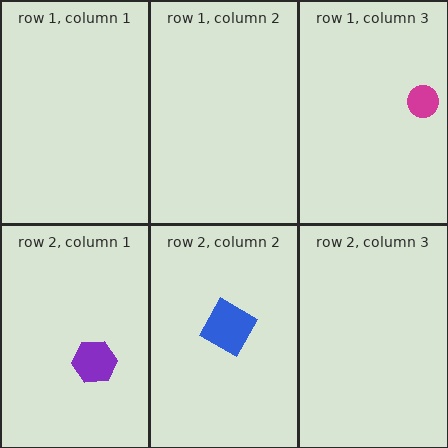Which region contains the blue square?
The row 2, column 2 region.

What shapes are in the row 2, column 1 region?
The purple hexagon.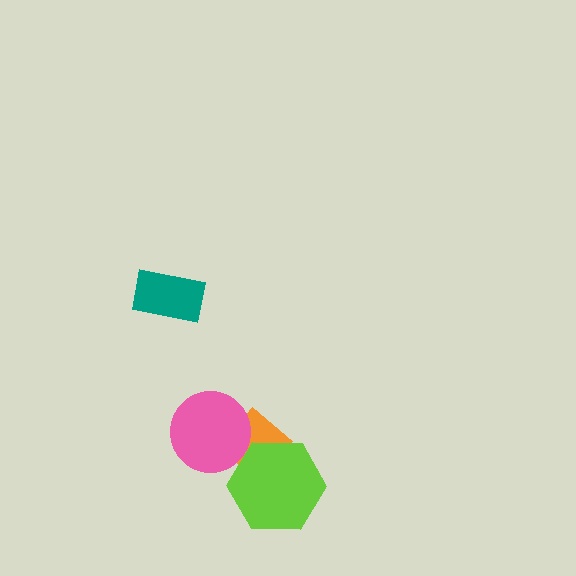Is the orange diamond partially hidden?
Yes, it is partially covered by another shape.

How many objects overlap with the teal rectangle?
0 objects overlap with the teal rectangle.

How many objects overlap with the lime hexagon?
1 object overlaps with the lime hexagon.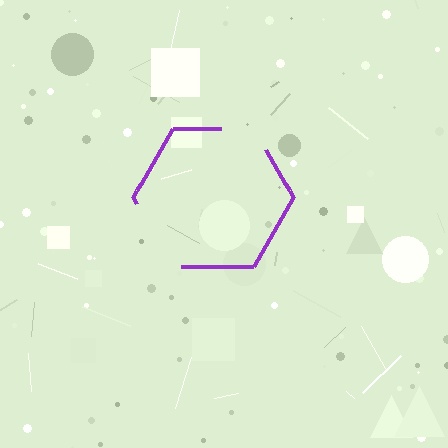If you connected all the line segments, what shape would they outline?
They would outline a hexagon.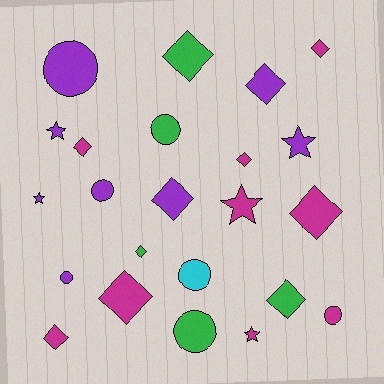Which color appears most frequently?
Magenta, with 9 objects.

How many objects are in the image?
There are 23 objects.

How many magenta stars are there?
There are 2 magenta stars.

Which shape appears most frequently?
Diamond, with 11 objects.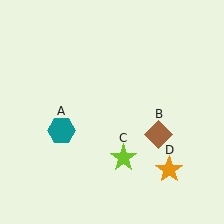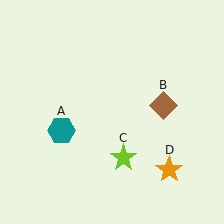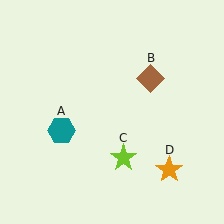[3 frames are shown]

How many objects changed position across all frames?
1 object changed position: brown diamond (object B).